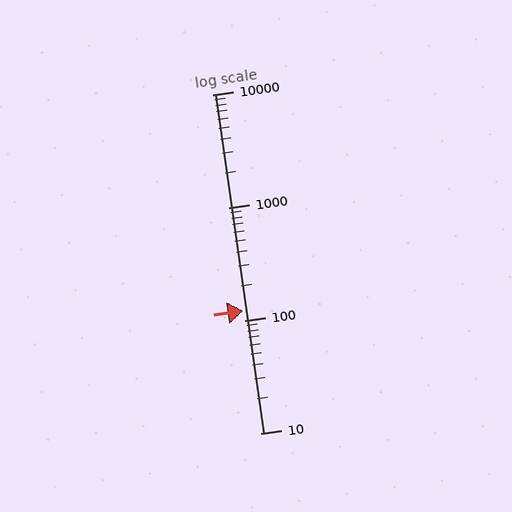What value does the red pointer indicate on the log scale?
The pointer indicates approximately 120.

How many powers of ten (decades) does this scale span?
The scale spans 3 decades, from 10 to 10000.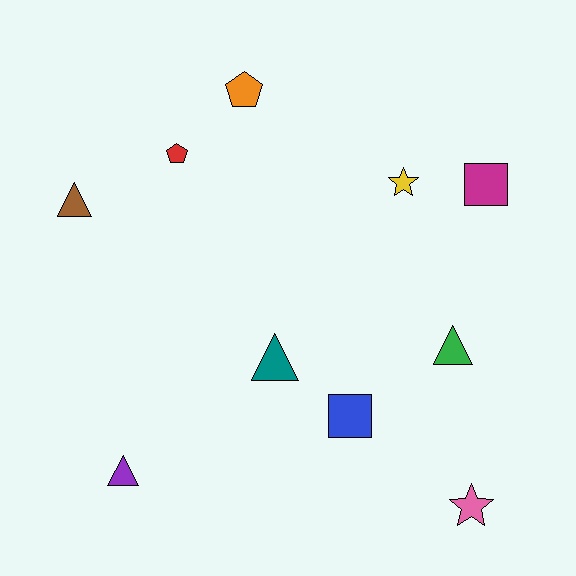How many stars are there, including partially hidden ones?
There are 2 stars.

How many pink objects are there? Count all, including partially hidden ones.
There is 1 pink object.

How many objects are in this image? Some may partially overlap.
There are 10 objects.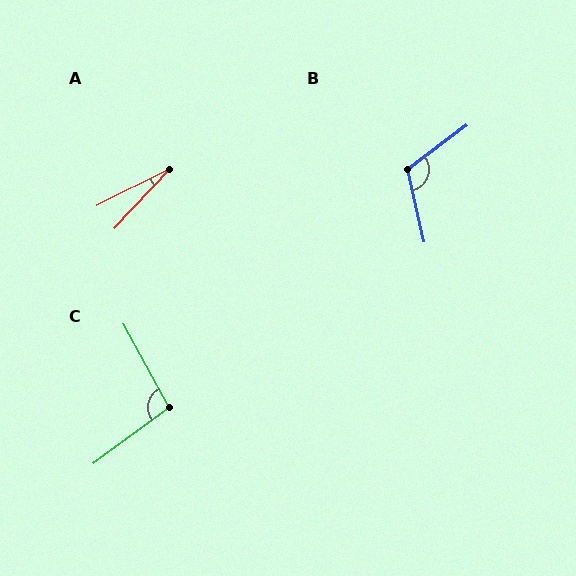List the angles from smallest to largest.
A (21°), C (98°), B (113°).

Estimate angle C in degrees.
Approximately 98 degrees.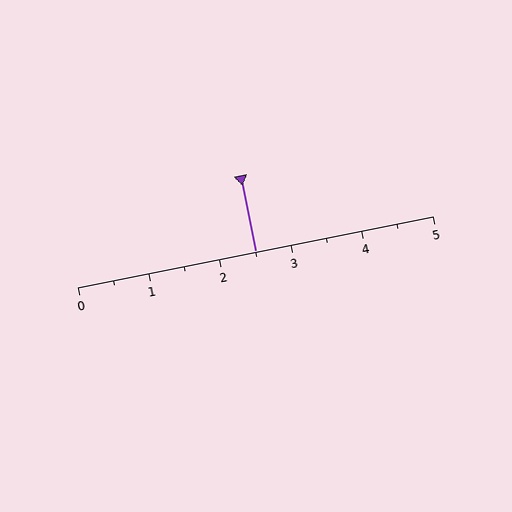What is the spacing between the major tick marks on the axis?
The major ticks are spaced 1 apart.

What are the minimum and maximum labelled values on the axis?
The axis runs from 0 to 5.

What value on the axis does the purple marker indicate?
The marker indicates approximately 2.5.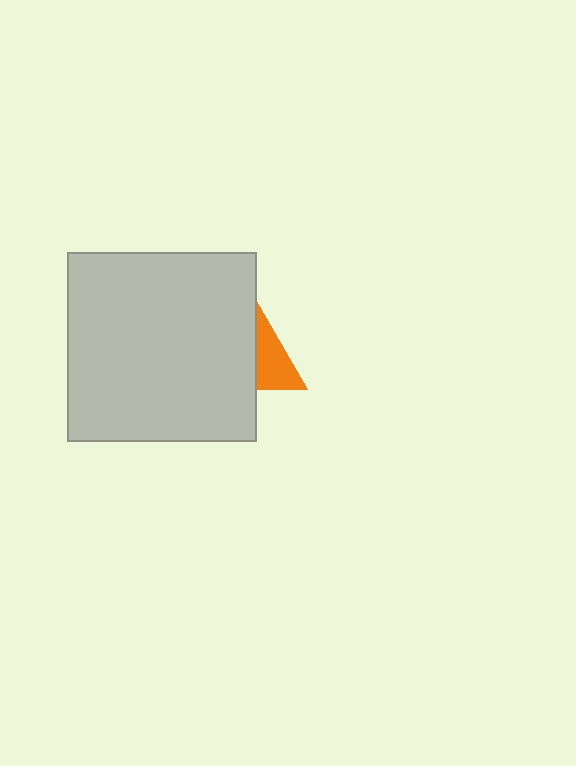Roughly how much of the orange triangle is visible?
A small part of it is visible (roughly 36%).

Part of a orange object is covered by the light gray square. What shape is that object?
It is a triangle.